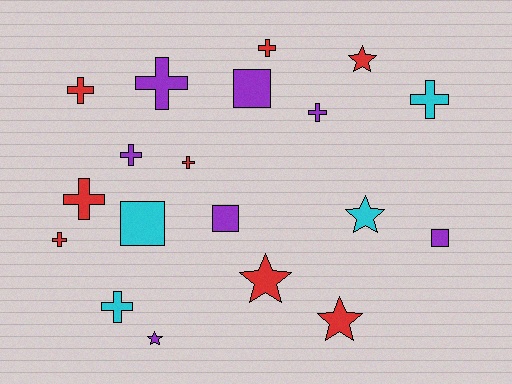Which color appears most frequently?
Red, with 8 objects.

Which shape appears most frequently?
Cross, with 10 objects.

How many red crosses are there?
There are 5 red crosses.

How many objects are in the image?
There are 19 objects.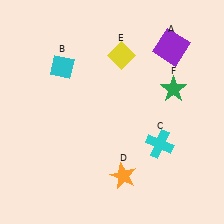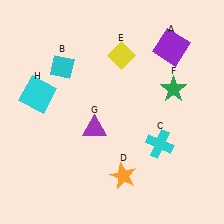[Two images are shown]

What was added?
A purple triangle (G), a cyan square (H) were added in Image 2.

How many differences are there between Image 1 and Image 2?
There are 2 differences between the two images.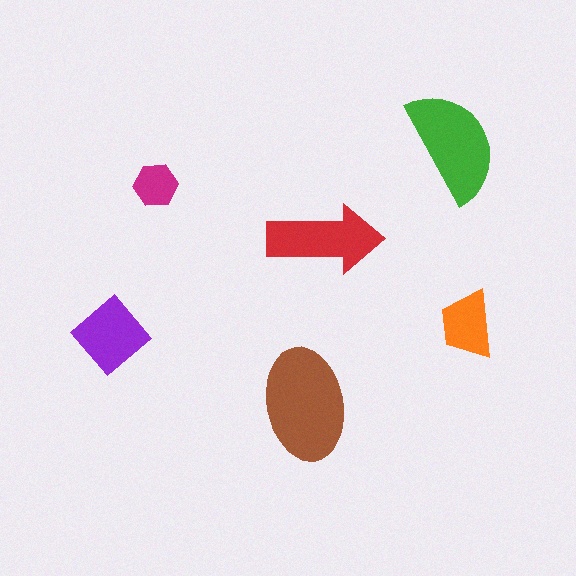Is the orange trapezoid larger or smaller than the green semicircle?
Smaller.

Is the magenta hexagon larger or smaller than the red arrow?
Smaller.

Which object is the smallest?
The magenta hexagon.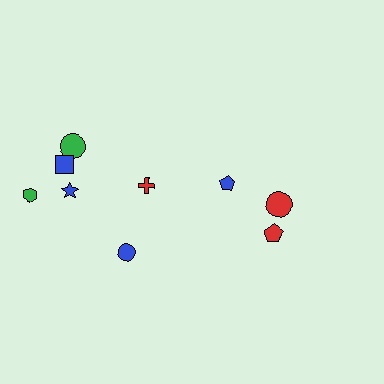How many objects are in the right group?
There are 3 objects.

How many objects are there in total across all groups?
There are 9 objects.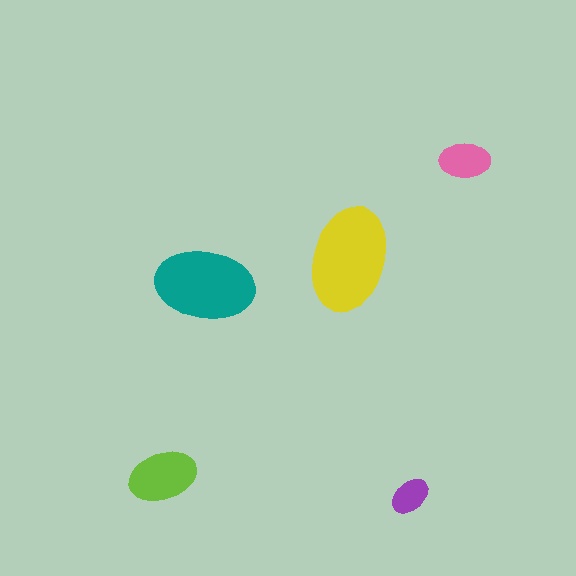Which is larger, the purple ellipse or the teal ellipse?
The teal one.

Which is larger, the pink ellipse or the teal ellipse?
The teal one.